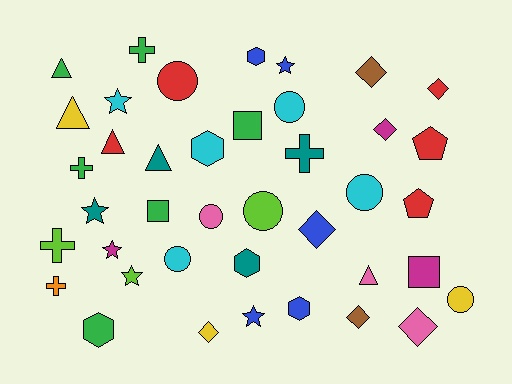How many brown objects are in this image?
There are 2 brown objects.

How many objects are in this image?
There are 40 objects.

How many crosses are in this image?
There are 5 crosses.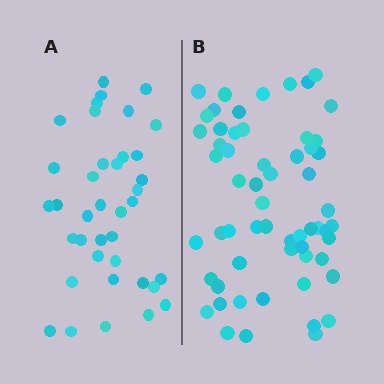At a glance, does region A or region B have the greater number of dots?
Region B (the right region) has more dots.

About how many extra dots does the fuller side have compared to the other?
Region B has approximately 20 more dots than region A.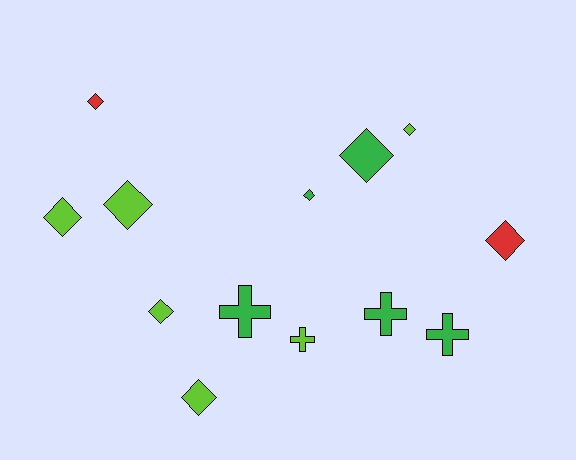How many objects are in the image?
There are 13 objects.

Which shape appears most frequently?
Diamond, with 9 objects.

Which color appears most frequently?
Lime, with 6 objects.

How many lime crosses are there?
There is 1 lime cross.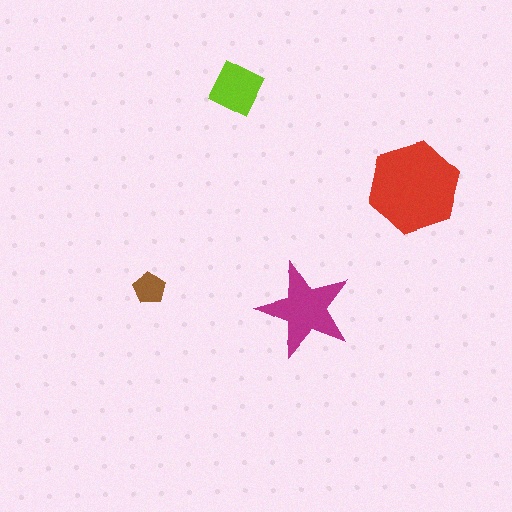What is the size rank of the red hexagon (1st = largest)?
1st.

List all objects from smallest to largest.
The brown pentagon, the lime square, the magenta star, the red hexagon.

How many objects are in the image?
There are 4 objects in the image.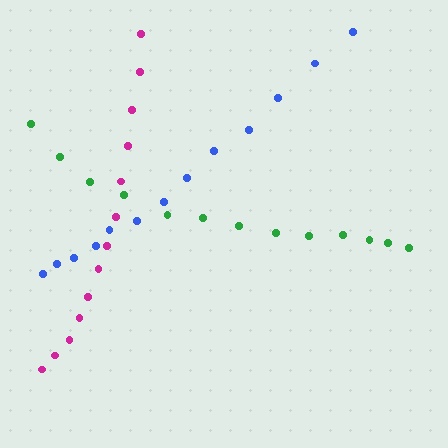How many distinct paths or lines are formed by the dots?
There are 3 distinct paths.